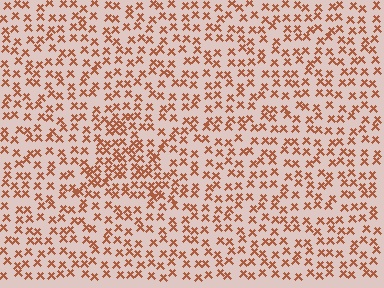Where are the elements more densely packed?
The elements are more densely packed inside the triangle boundary.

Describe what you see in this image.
The image contains small brown elements arranged at two different densities. A triangle-shaped region is visible where the elements are more densely packed than the surrounding area.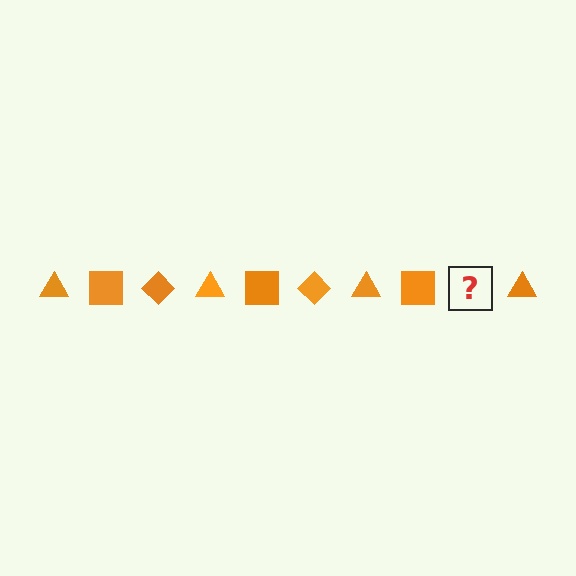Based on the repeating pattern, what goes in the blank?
The blank should be an orange diamond.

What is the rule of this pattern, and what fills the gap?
The rule is that the pattern cycles through triangle, square, diamond shapes in orange. The gap should be filled with an orange diamond.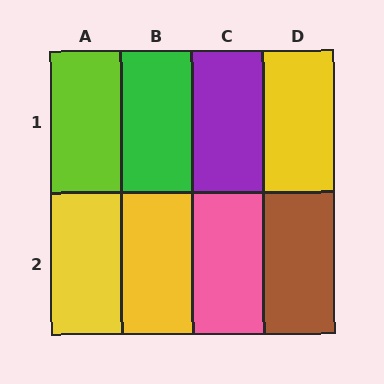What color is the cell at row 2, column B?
Yellow.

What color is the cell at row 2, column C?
Pink.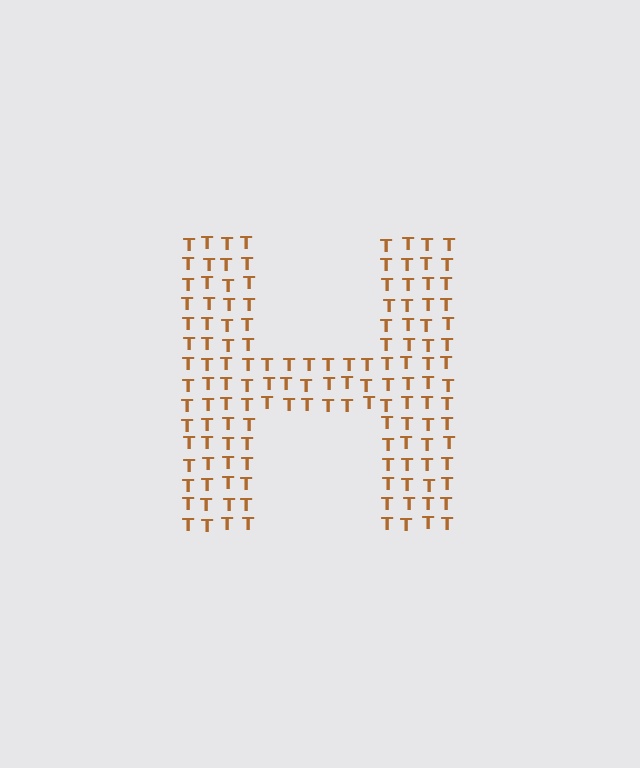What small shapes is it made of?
It is made of small letter T's.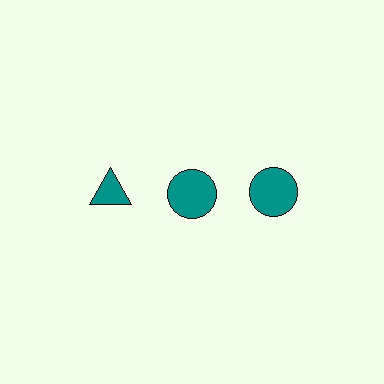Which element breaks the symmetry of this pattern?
The teal triangle in the top row, leftmost column breaks the symmetry. All other shapes are teal circles.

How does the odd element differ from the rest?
It has a different shape: triangle instead of circle.